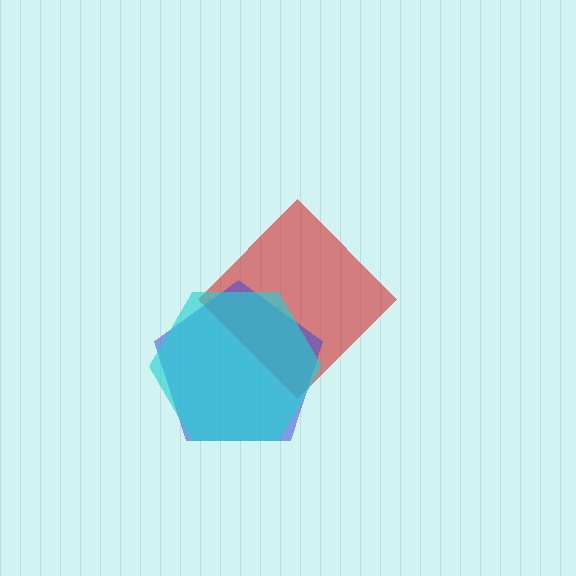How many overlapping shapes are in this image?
There are 3 overlapping shapes in the image.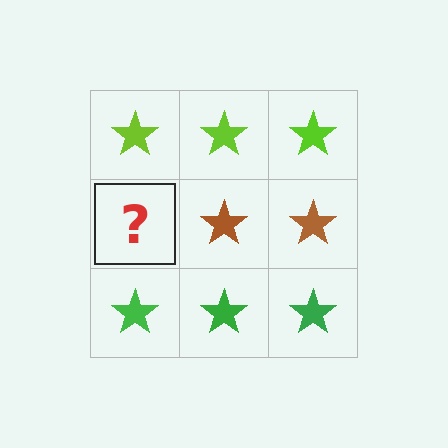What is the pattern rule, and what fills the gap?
The rule is that each row has a consistent color. The gap should be filled with a brown star.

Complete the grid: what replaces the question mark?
The question mark should be replaced with a brown star.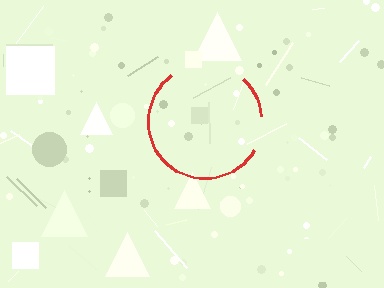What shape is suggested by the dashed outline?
The dashed outline suggests a circle.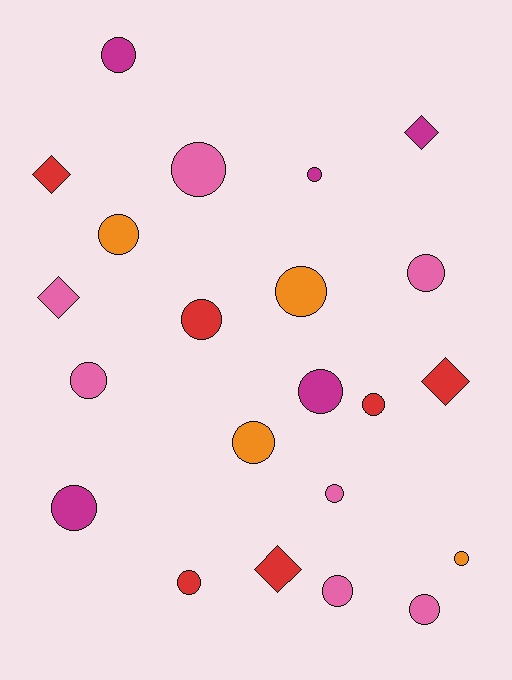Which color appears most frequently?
Pink, with 7 objects.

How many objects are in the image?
There are 22 objects.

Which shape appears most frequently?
Circle, with 17 objects.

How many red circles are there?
There are 3 red circles.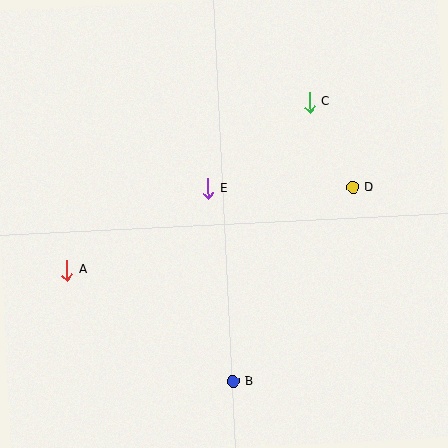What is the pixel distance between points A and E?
The distance between A and E is 163 pixels.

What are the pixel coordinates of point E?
Point E is at (208, 189).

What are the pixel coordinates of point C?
Point C is at (309, 102).